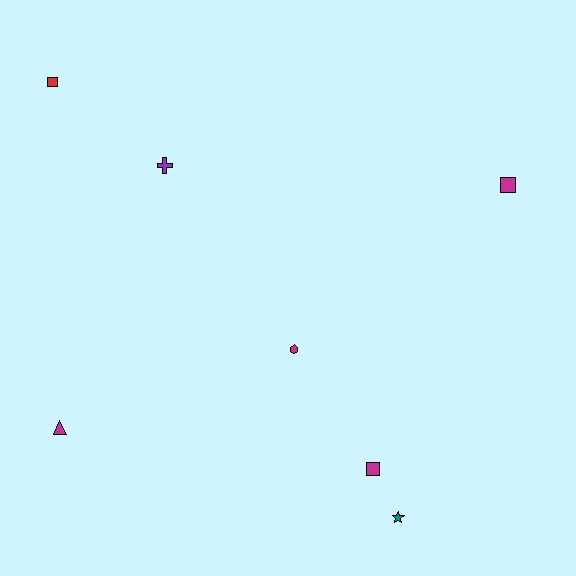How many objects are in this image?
There are 7 objects.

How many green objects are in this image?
There are no green objects.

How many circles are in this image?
There are no circles.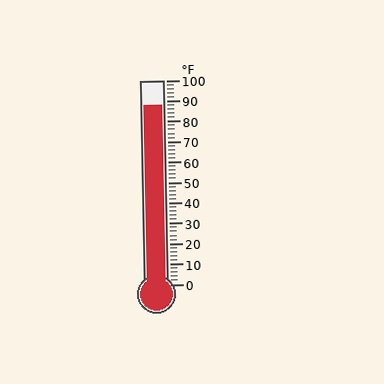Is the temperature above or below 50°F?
The temperature is above 50°F.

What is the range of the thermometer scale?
The thermometer scale ranges from 0°F to 100°F.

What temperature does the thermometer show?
The thermometer shows approximately 88°F.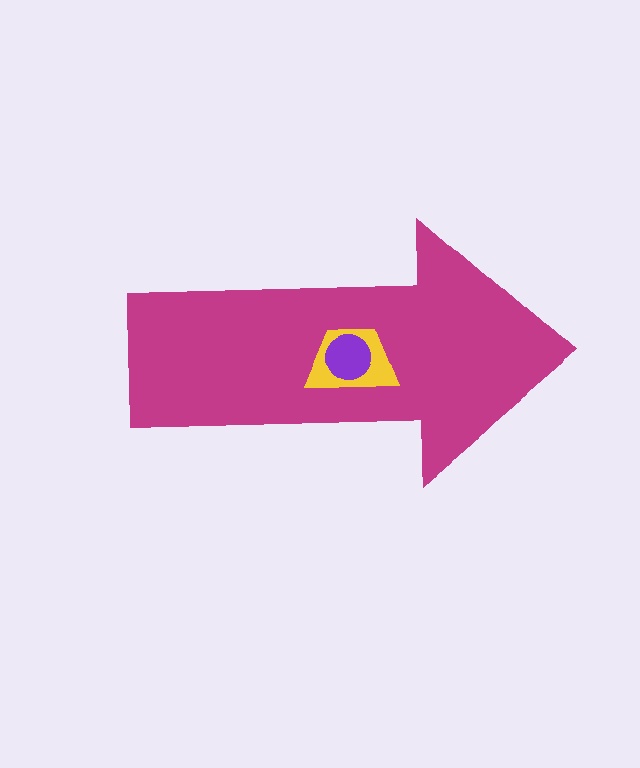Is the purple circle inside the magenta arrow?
Yes.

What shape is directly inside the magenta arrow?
The yellow trapezoid.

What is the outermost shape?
The magenta arrow.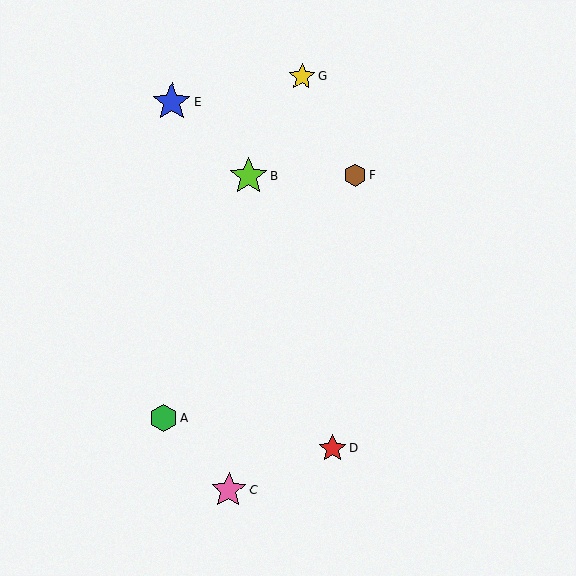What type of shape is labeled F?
Shape F is a brown hexagon.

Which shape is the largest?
The blue star (labeled E) is the largest.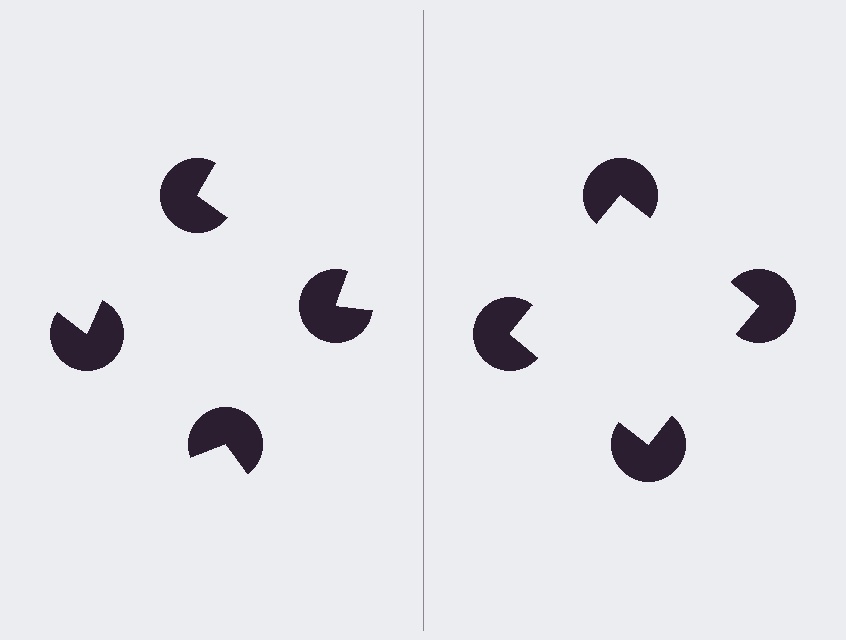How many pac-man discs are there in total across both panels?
8 — 4 on each side.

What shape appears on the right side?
An illusory square.